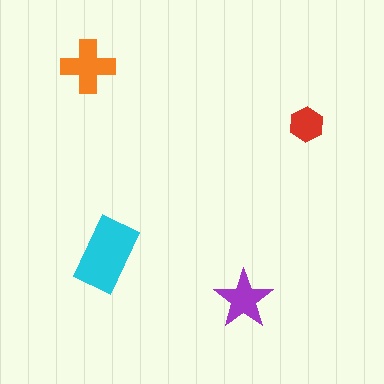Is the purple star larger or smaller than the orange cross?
Smaller.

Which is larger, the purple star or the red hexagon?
The purple star.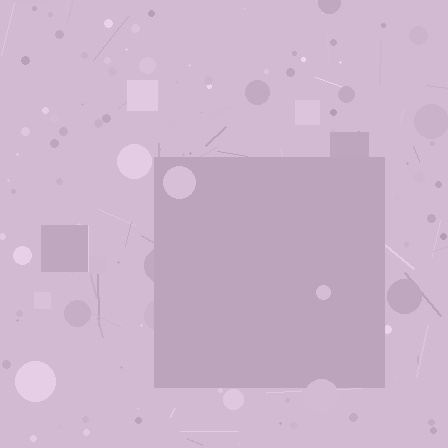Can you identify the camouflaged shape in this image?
The camouflaged shape is a square.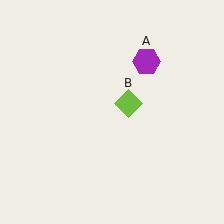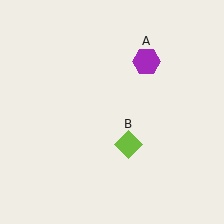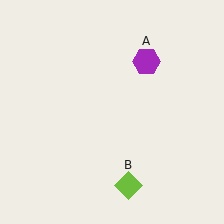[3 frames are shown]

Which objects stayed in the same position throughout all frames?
Purple hexagon (object A) remained stationary.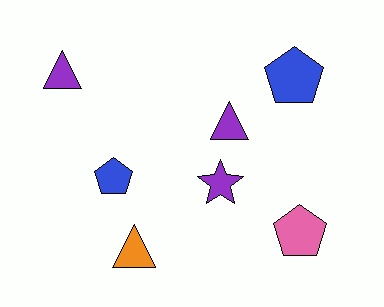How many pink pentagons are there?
There is 1 pink pentagon.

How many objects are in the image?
There are 7 objects.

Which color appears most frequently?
Purple, with 3 objects.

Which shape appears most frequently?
Pentagon, with 3 objects.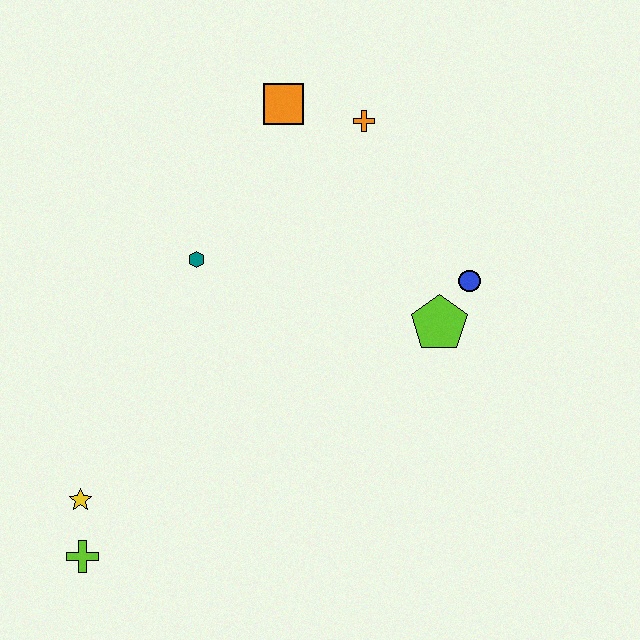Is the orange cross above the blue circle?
Yes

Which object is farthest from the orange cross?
The lime cross is farthest from the orange cross.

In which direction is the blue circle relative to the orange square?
The blue circle is to the right of the orange square.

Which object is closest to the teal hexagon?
The orange square is closest to the teal hexagon.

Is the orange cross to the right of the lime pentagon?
No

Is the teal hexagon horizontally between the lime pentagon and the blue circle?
No